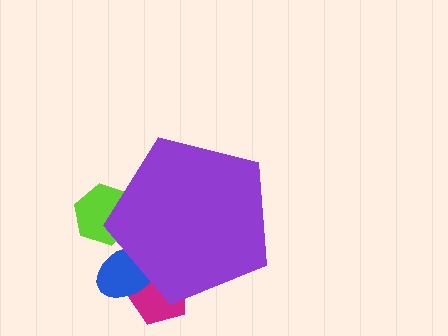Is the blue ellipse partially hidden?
Yes, the blue ellipse is partially hidden behind the purple pentagon.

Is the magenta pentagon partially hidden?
Yes, the magenta pentagon is partially hidden behind the purple pentagon.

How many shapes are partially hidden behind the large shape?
3 shapes are partially hidden.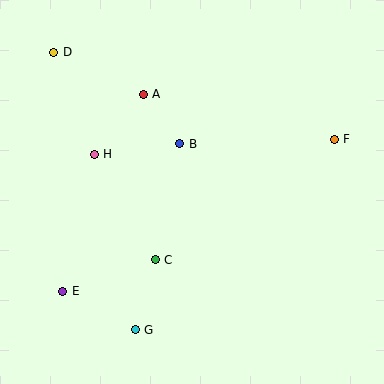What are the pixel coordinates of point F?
Point F is at (334, 139).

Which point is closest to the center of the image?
Point B at (180, 144) is closest to the center.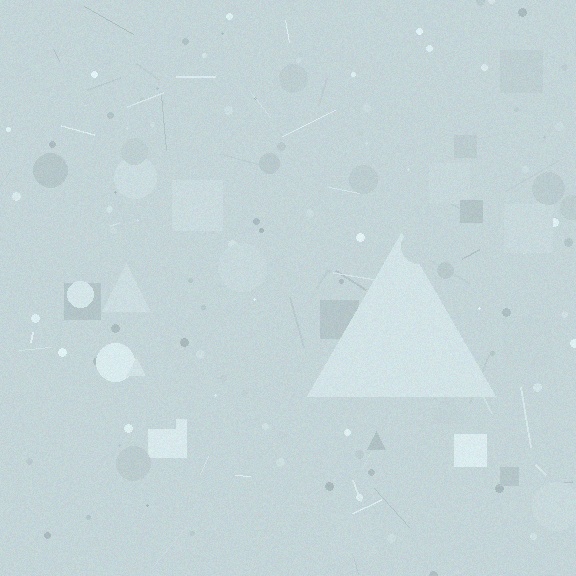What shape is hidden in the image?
A triangle is hidden in the image.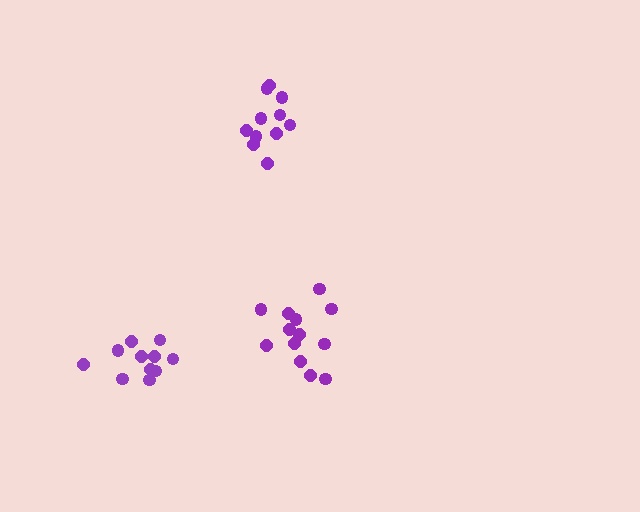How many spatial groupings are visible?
There are 3 spatial groupings.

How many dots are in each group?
Group 1: 13 dots, Group 2: 11 dots, Group 3: 11 dots (35 total).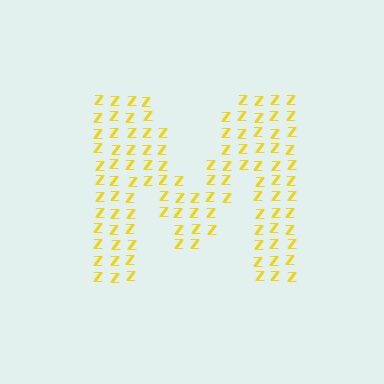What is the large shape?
The large shape is the letter M.